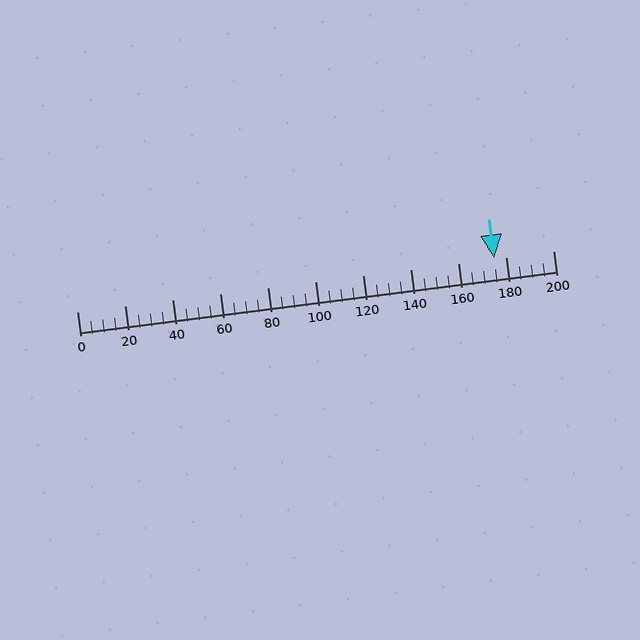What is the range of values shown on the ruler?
The ruler shows values from 0 to 200.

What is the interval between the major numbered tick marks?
The major tick marks are spaced 20 units apart.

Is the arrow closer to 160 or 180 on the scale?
The arrow is closer to 180.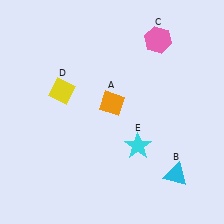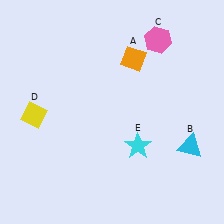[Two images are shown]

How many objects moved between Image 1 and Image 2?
3 objects moved between the two images.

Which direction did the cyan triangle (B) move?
The cyan triangle (B) moved up.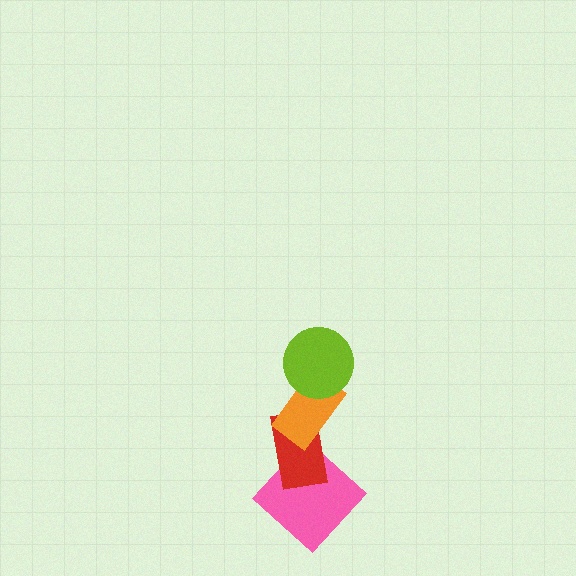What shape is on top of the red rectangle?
The orange rectangle is on top of the red rectangle.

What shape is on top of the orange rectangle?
The lime circle is on top of the orange rectangle.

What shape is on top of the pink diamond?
The red rectangle is on top of the pink diamond.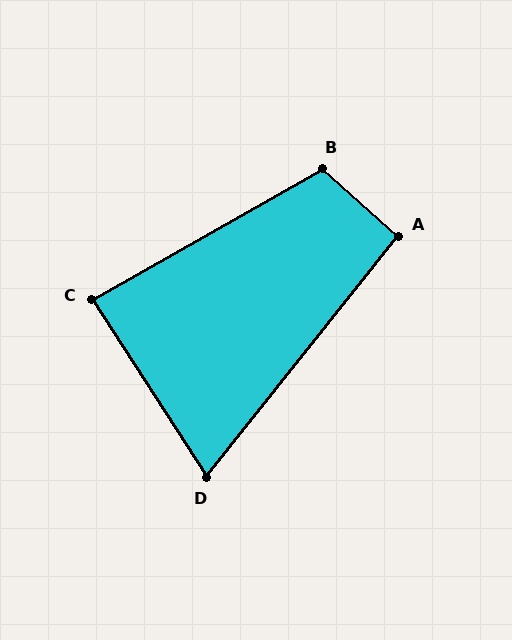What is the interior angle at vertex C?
Approximately 87 degrees (approximately right).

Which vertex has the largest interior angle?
B, at approximately 109 degrees.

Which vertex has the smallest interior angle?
D, at approximately 71 degrees.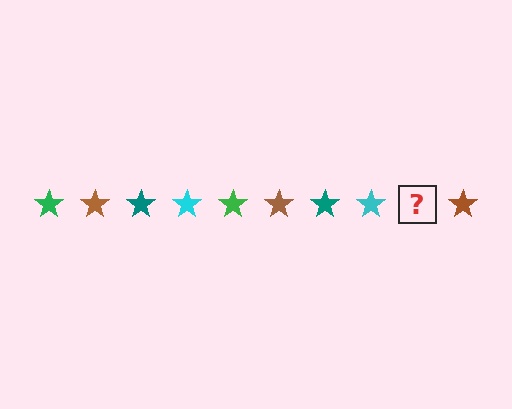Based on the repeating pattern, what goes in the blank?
The blank should be a green star.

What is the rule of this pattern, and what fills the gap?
The rule is that the pattern cycles through green, brown, teal, cyan stars. The gap should be filled with a green star.